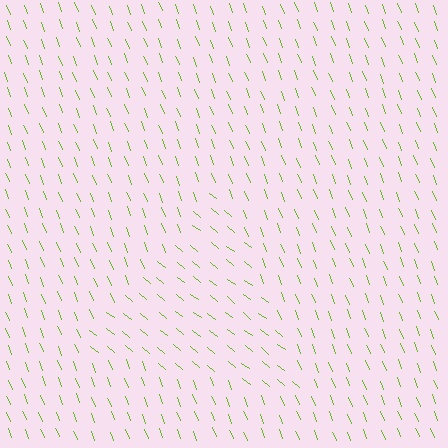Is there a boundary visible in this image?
Yes, there is a texture boundary formed by a change in line orientation.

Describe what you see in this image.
The image is filled with small lime line segments. A triangle region in the image has lines oriented differently from the surrounding lines, creating a visible texture boundary.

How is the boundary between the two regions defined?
The boundary is defined purely by a change in line orientation (approximately 30 degrees difference). All lines are the same color and thickness.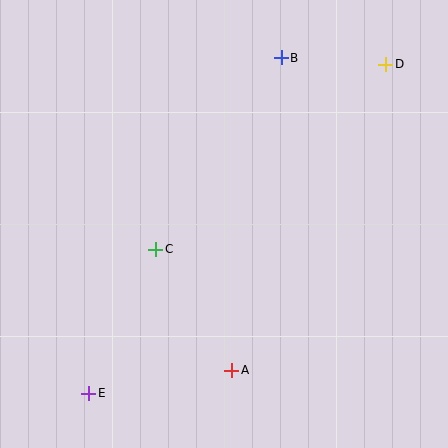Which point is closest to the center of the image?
Point C at (156, 249) is closest to the center.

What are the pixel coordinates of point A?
Point A is at (232, 370).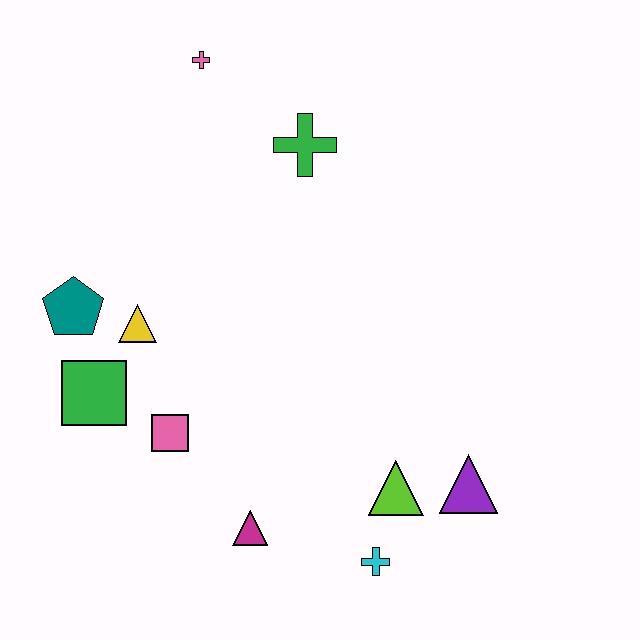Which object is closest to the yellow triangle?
The teal pentagon is closest to the yellow triangle.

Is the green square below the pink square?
No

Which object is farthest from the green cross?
The cyan cross is farthest from the green cross.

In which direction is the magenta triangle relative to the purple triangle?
The magenta triangle is to the left of the purple triangle.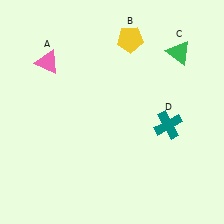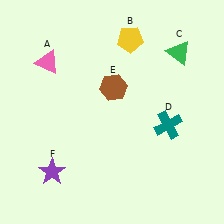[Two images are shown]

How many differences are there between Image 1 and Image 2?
There are 2 differences between the two images.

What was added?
A brown hexagon (E), a purple star (F) were added in Image 2.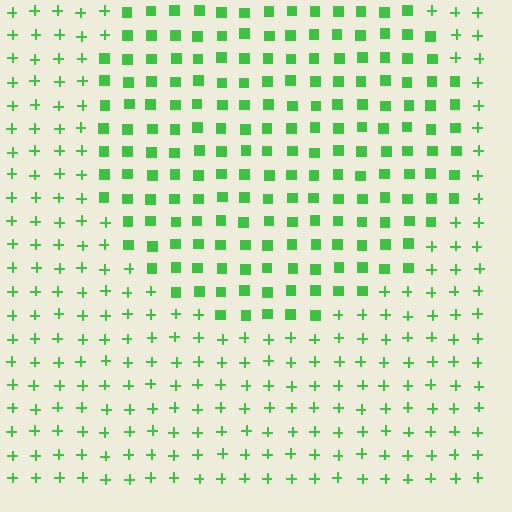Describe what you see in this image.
The image is filled with small green elements arranged in a uniform grid. A circle-shaped region contains squares, while the surrounding area contains plus signs. The boundary is defined purely by the change in element shape.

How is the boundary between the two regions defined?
The boundary is defined by a change in element shape: squares inside vs. plus signs outside. All elements share the same color and spacing.